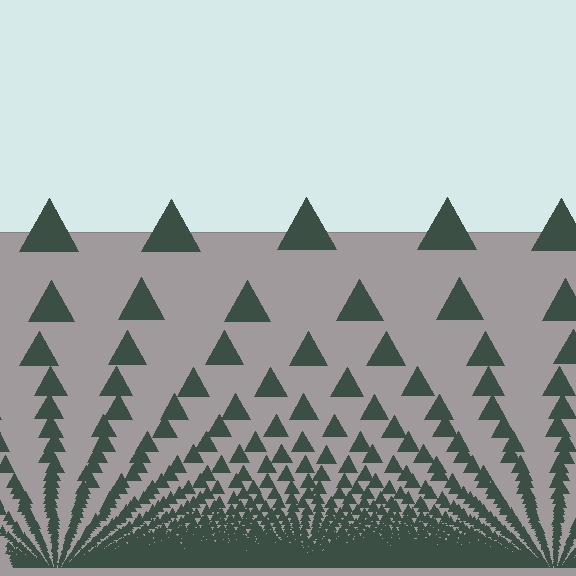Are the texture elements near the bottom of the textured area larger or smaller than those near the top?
Smaller. The gradient is inverted — elements near the bottom are smaller and denser.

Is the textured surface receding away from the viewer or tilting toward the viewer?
The surface appears to tilt toward the viewer. Texture elements get larger and sparser toward the top.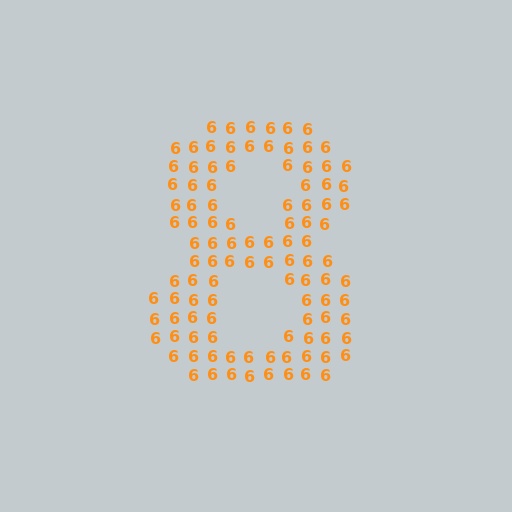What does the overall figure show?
The overall figure shows the digit 8.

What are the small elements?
The small elements are digit 6's.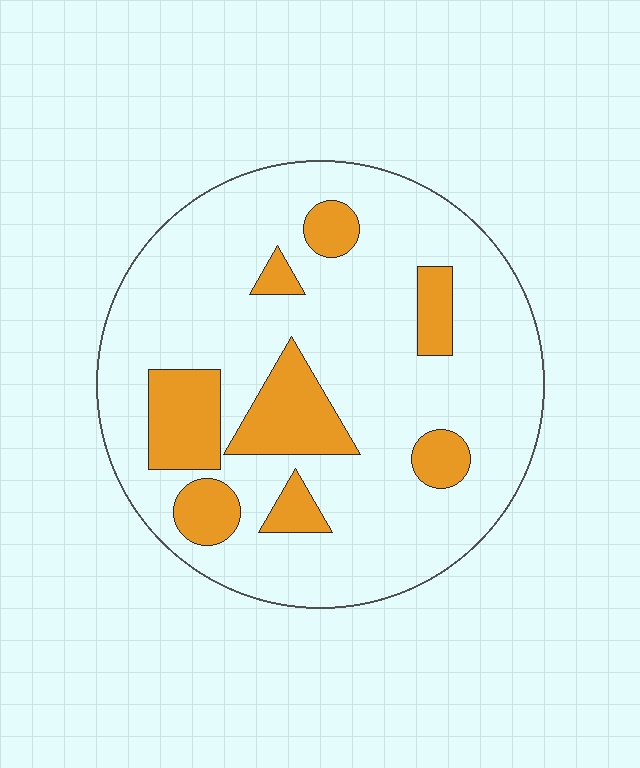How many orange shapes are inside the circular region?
8.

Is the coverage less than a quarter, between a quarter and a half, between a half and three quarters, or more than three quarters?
Less than a quarter.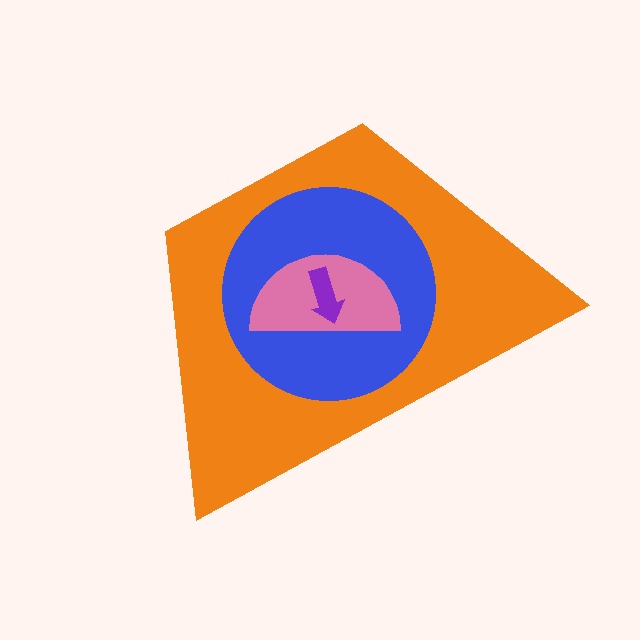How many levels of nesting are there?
4.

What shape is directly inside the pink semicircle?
The purple arrow.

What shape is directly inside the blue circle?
The pink semicircle.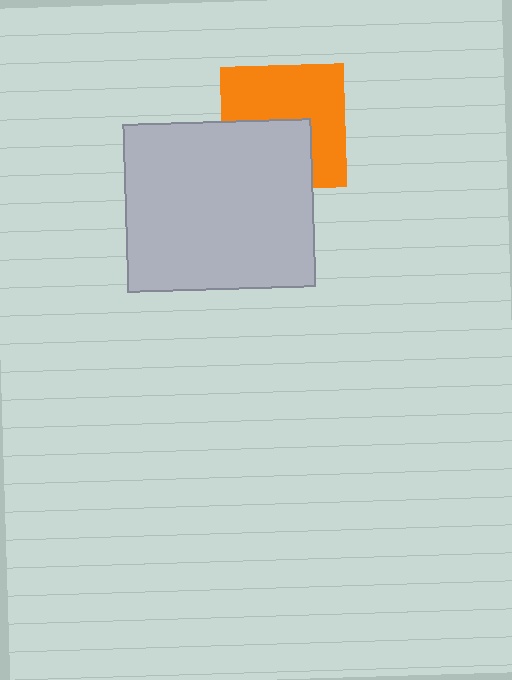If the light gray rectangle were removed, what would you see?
You would see the complete orange square.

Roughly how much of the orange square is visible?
About half of it is visible (roughly 59%).